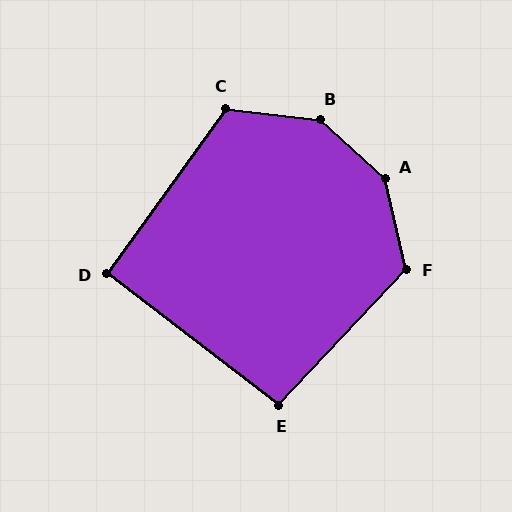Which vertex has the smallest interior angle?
D, at approximately 92 degrees.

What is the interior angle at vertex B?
Approximately 145 degrees (obtuse).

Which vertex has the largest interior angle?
A, at approximately 145 degrees.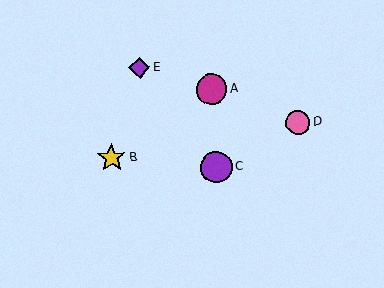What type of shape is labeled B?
Shape B is a yellow star.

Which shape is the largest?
The purple circle (labeled C) is the largest.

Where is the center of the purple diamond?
The center of the purple diamond is at (139, 68).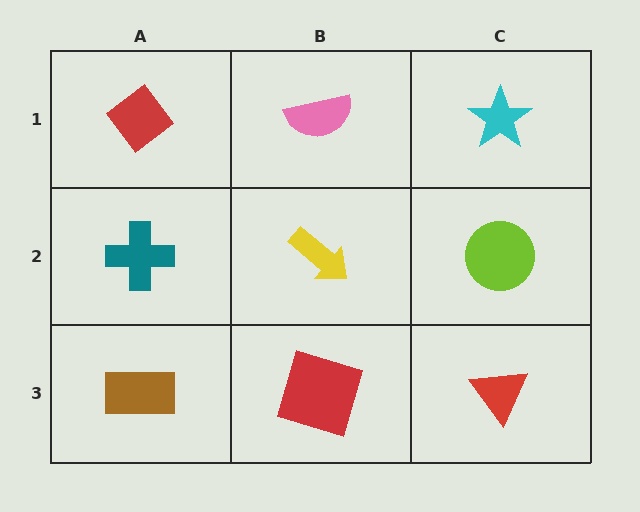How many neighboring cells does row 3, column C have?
2.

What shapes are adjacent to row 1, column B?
A yellow arrow (row 2, column B), a red diamond (row 1, column A), a cyan star (row 1, column C).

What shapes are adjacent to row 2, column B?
A pink semicircle (row 1, column B), a red square (row 3, column B), a teal cross (row 2, column A), a lime circle (row 2, column C).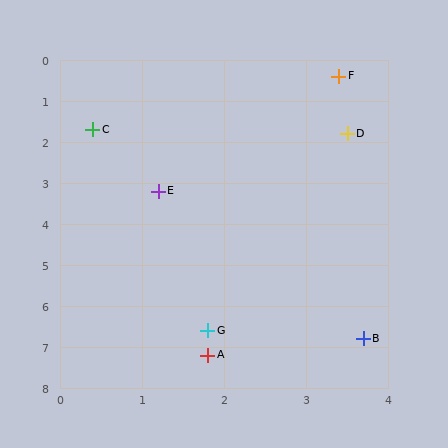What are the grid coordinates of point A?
Point A is at approximately (1.8, 7.2).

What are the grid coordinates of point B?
Point B is at approximately (3.7, 6.8).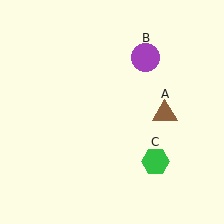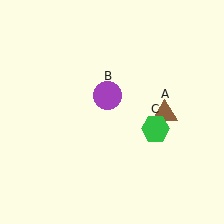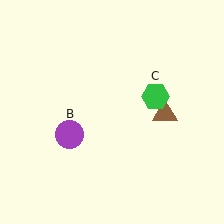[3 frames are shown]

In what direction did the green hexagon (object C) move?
The green hexagon (object C) moved up.